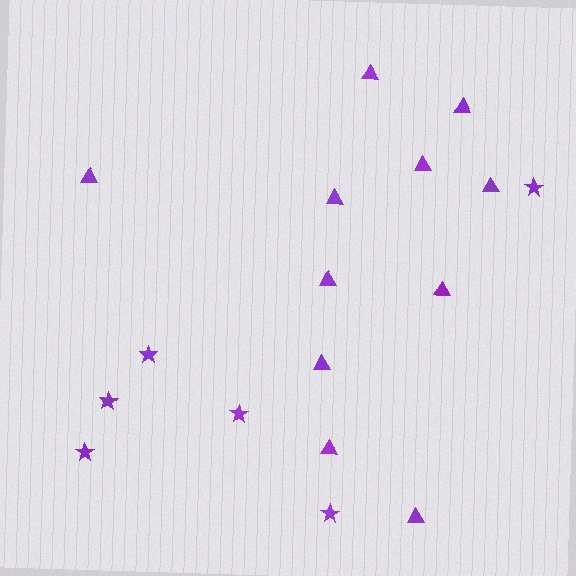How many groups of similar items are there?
There are 2 groups: one group of stars (6) and one group of triangles (11).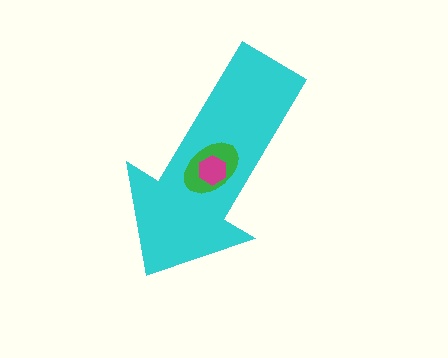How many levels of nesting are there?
3.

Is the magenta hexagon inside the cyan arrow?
Yes.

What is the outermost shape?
The cyan arrow.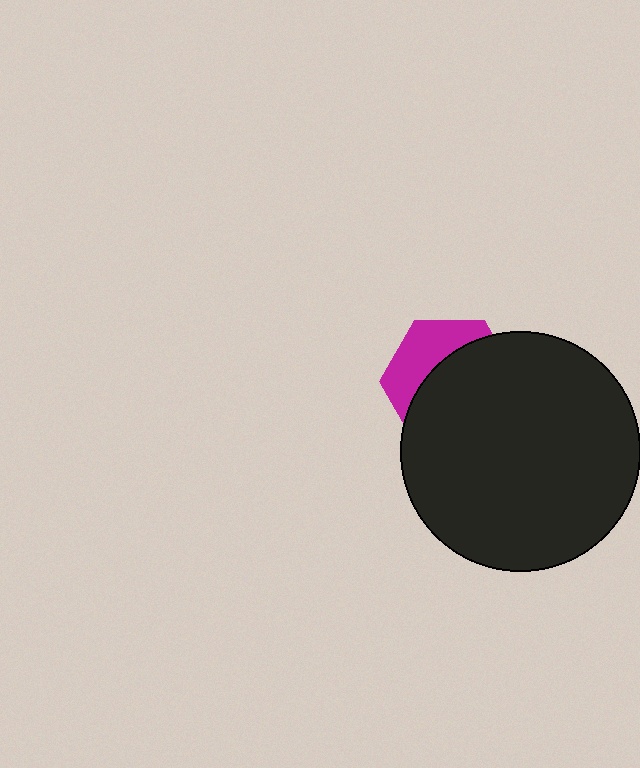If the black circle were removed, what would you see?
You would see the complete magenta hexagon.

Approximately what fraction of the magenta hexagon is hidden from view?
Roughly 64% of the magenta hexagon is hidden behind the black circle.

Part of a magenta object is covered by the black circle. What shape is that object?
It is a hexagon.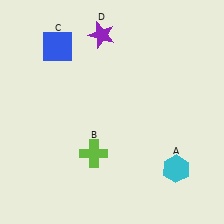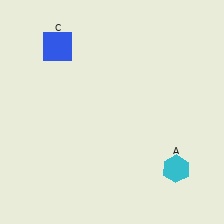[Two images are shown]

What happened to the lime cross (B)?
The lime cross (B) was removed in Image 2. It was in the bottom-left area of Image 1.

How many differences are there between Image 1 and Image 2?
There are 2 differences between the two images.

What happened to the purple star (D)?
The purple star (D) was removed in Image 2. It was in the top-left area of Image 1.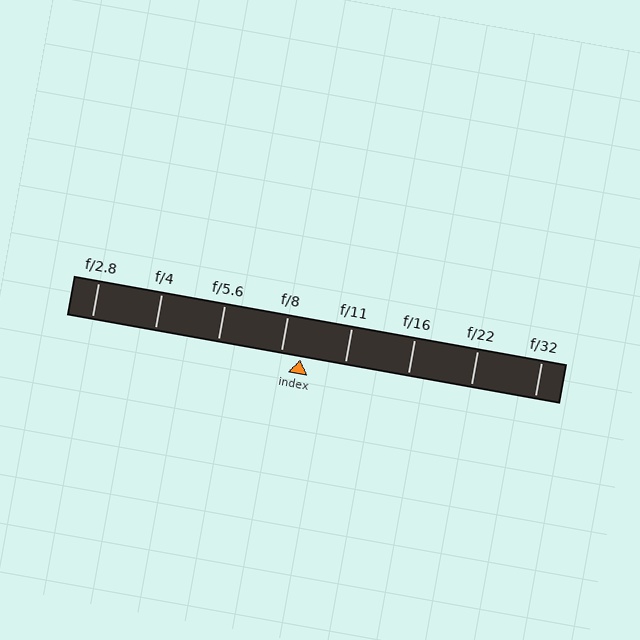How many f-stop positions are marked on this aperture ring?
There are 8 f-stop positions marked.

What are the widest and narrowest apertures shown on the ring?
The widest aperture shown is f/2.8 and the narrowest is f/32.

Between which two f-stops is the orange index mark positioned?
The index mark is between f/8 and f/11.